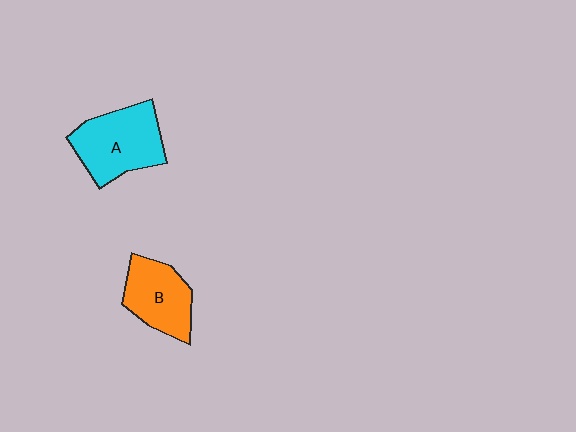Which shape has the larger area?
Shape A (cyan).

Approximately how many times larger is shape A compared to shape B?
Approximately 1.3 times.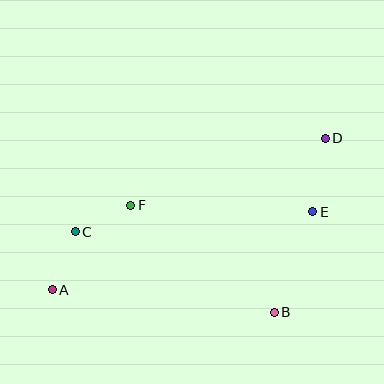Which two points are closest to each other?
Points C and F are closest to each other.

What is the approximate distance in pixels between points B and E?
The distance between B and E is approximately 107 pixels.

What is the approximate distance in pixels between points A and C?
The distance between A and C is approximately 62 pixels.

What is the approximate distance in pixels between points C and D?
The distance between C and D is approximately 267 pixels.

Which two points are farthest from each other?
Points A and D are farthest from each other.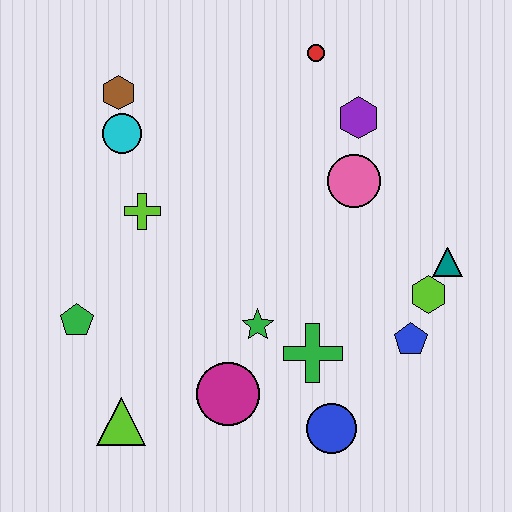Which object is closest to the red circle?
The purple hexagon is closest to the red circle.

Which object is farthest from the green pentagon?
The teal triangle is farthest from the green pentagon.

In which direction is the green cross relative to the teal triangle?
The green cross is to the left of the teal triangle.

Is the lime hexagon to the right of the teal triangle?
No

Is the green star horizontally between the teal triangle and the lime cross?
Yes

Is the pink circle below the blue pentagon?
No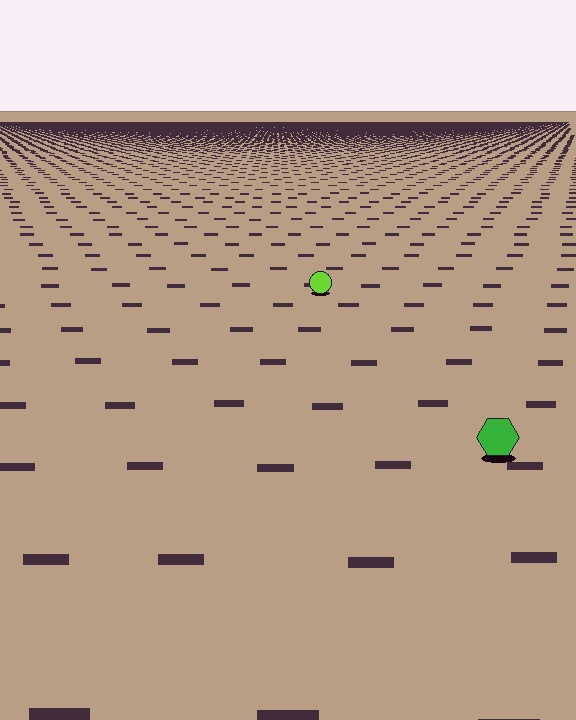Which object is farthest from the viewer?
The lime circle is farthest from the viewer. It appears smaller and the ground texture around it is denser.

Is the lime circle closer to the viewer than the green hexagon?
No. The green hexagon is closer — you can tell from the texture gradient: the ground texture is coarser near it.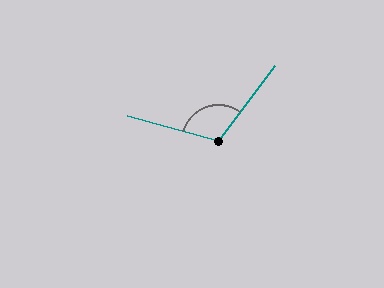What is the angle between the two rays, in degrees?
Approximately 111 degrees.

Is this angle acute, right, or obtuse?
It is obtuse.